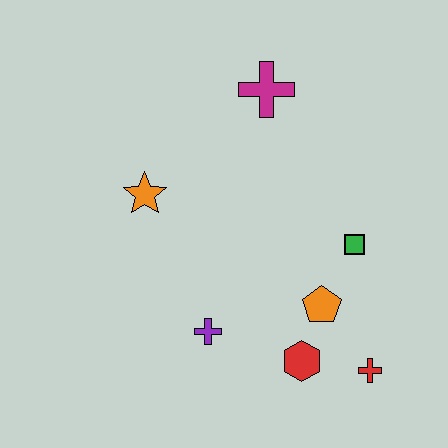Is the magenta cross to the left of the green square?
Yes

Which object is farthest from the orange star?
The red cross is farthest from the orange star.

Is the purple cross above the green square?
No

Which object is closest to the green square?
The orange pentagon is closest to the green square.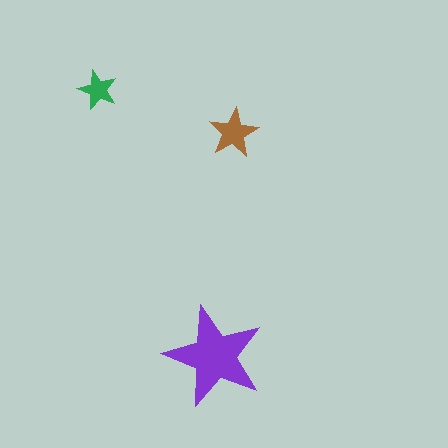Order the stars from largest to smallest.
the purple one, the brown one, the green one.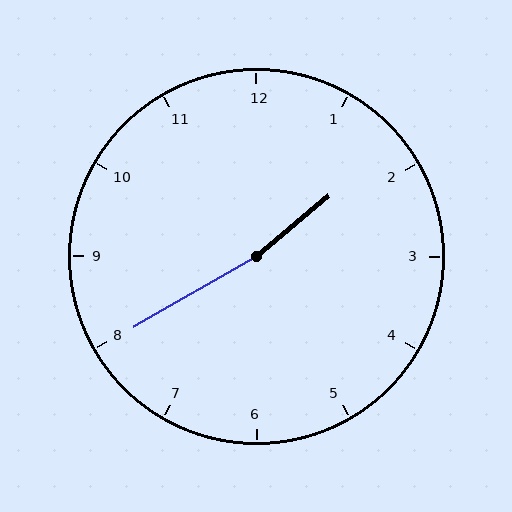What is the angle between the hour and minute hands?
Approximately 170 degrees.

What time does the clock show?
1:40.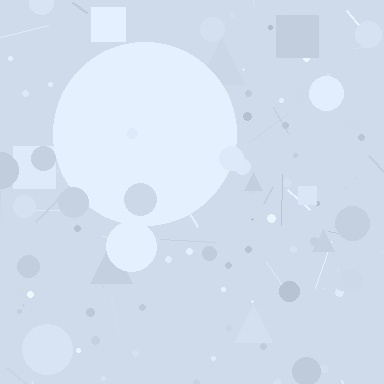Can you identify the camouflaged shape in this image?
The camouflaged shape is a circle.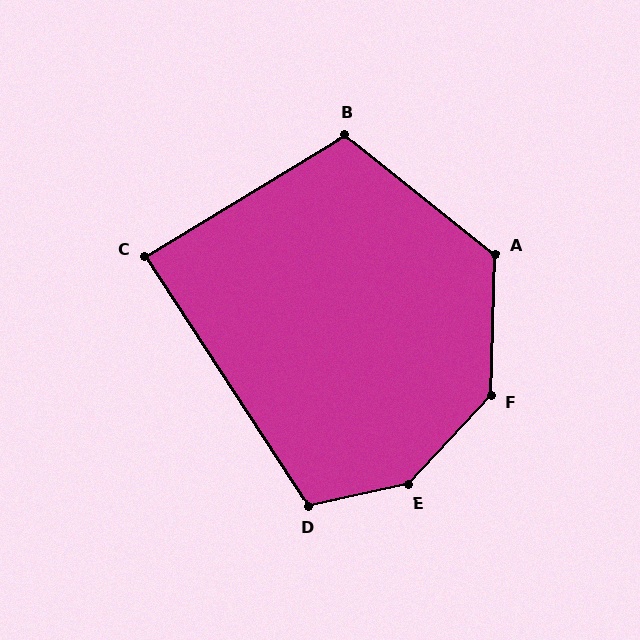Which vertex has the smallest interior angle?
C, at approximately 88 degrees.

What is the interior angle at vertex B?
Approximately 110 degrees (obtuse).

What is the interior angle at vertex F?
Approximately 139 degrees (obtuse).